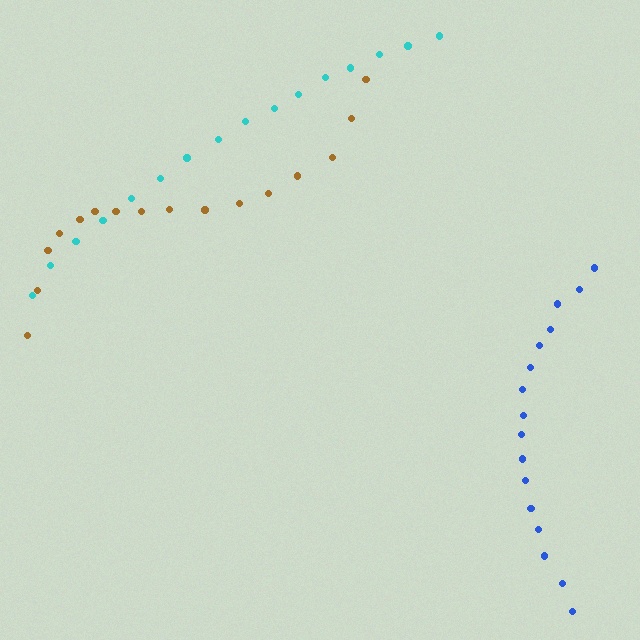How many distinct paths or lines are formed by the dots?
There are 3 distinct paths.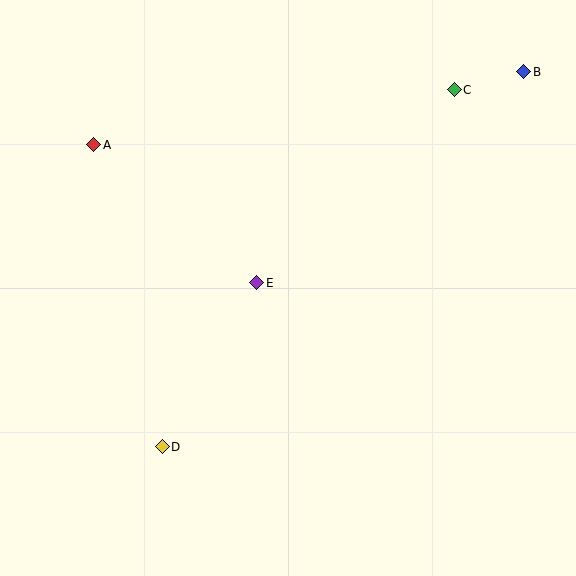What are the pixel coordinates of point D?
Point D is at (162, 447).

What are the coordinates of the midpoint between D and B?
The midpoint between D and B is at (343, 259).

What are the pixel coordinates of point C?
Point C is at (454, 90).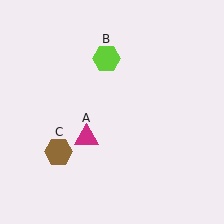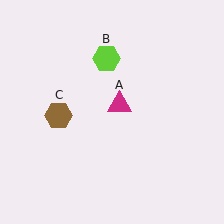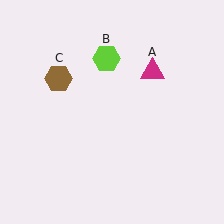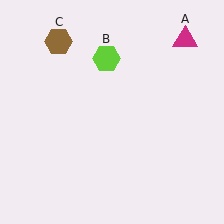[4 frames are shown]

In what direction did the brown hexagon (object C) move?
The brown hexagon (object C) moved up.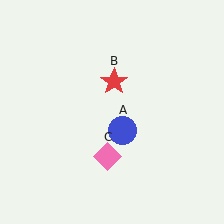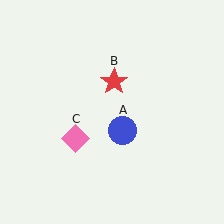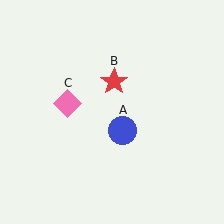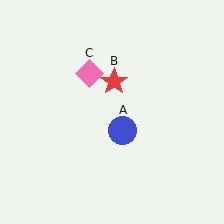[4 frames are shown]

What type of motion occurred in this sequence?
The pink diamond (object C) rotated clockwise around the center of the scene.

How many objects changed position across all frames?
1 object changed position: pink diamond (object C).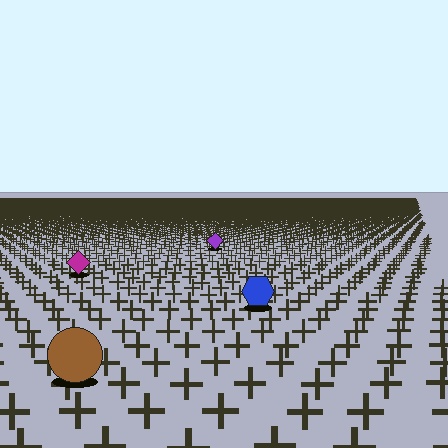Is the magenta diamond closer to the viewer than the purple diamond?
Yes. The magenta diamond is closer — you can tell from the texture gradient: the ground texture is coarser near it.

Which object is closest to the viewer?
The brown circle is closest. The texture marks near it are larger and more spread out.